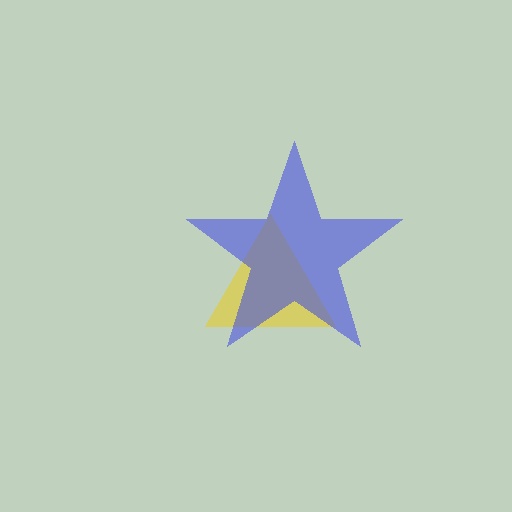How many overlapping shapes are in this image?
There are 2 overlapping shapes in the image.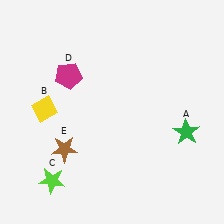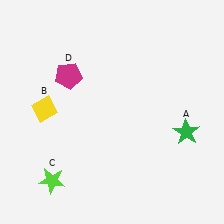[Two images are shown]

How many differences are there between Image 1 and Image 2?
There is 1 difference between the two images.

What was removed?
The brown star (E) was removed in Image 2.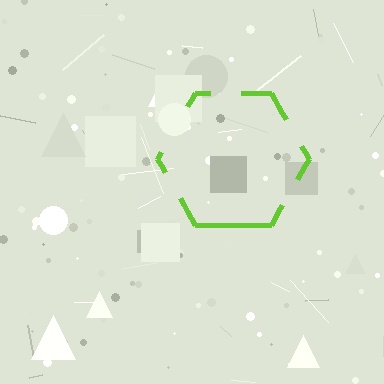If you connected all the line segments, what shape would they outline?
They would outline a hexagon.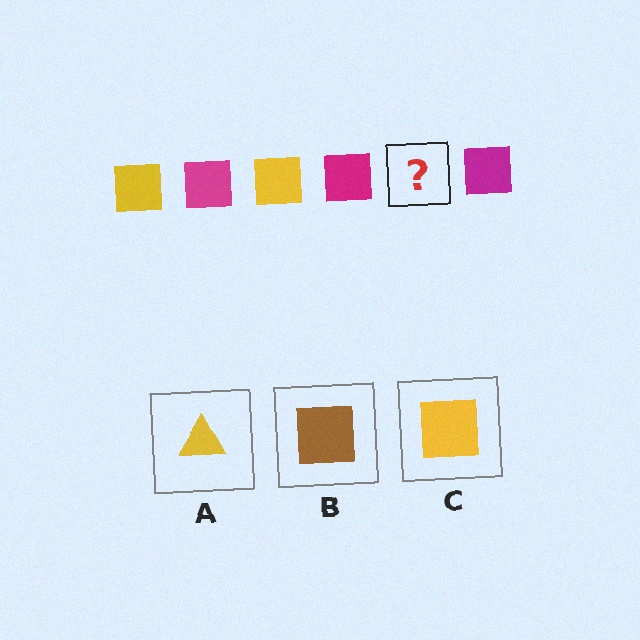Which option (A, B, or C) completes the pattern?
C.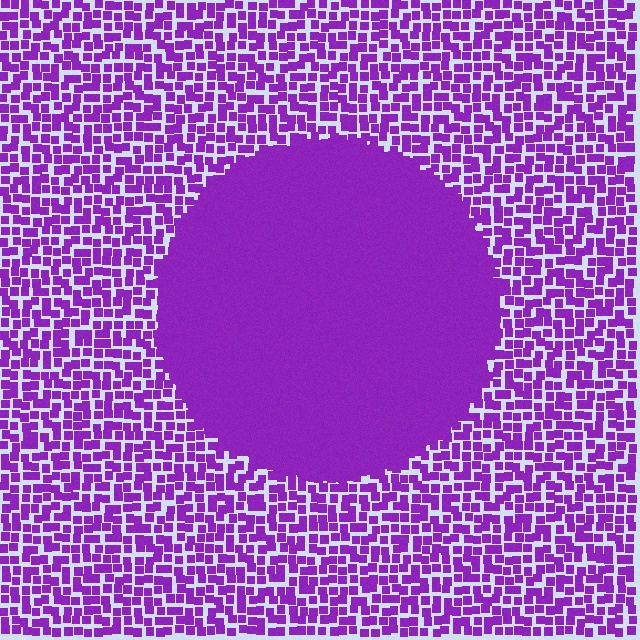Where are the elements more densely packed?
The elements are more densely packed inside the circle boundary.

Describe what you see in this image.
The image contains small purple elements arranged at two different densities. A circle-shaped region is visible where the elements are more densely packed than the surrounding area.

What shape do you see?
I see a circle.